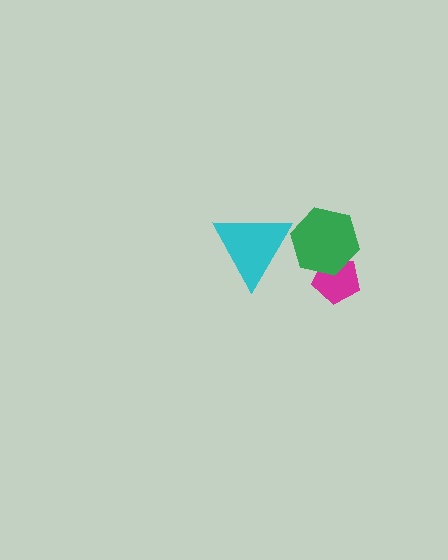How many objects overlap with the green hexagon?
2 objects overlap with the green hexagon.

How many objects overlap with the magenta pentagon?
1 object overlaps with the magenta pentagon.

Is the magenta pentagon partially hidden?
Yes, it is partially covered by another shape.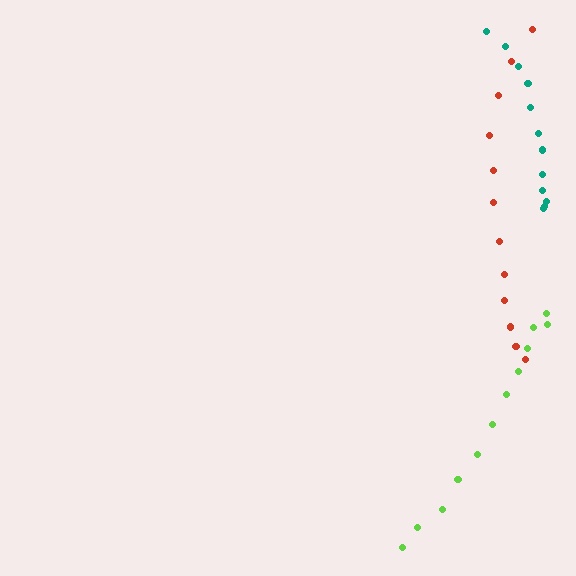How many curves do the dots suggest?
There are 3 distinct paths.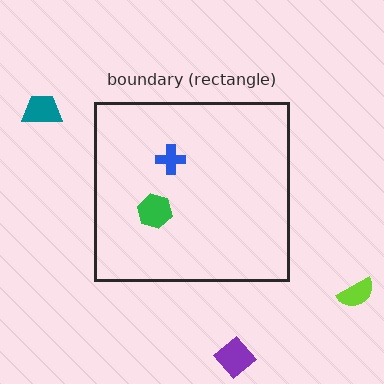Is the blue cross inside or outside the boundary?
Inside.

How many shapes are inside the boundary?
2 inside, 3 outside.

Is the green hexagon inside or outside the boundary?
Inside.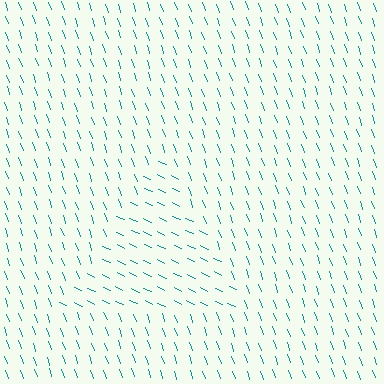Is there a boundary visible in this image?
Yes, there is a texture boundary formed by a change in line orientation.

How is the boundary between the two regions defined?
The boundary is defined purely by a change in line orientation (approximately 45 degrees difference). All lines are the same color and thickness.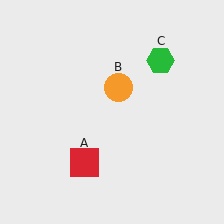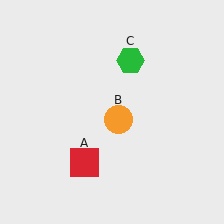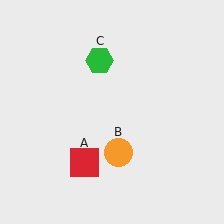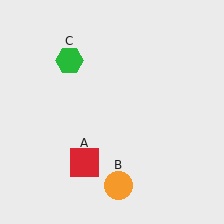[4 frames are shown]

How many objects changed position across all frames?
2 objects changed position: orange circle (object B), green hexagon (object C).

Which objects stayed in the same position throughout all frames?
Red square (object A) remained stationary.